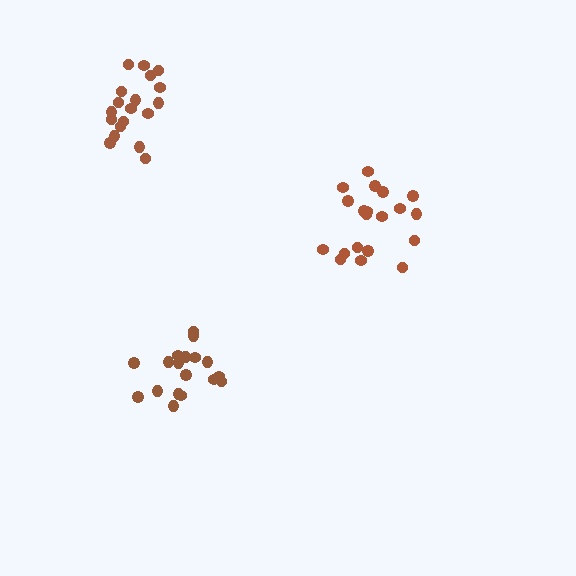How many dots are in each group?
Group 1: 19 dots, Group 2: 20 dots, Group 3: 18 dots (57 total).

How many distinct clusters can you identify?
There are 3 distinct clusters.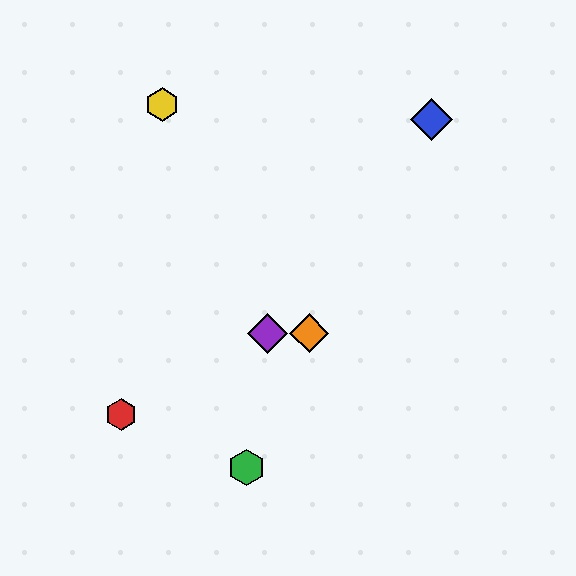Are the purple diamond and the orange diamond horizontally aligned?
Yes, both are at y≈333.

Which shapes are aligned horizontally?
The purple diamond, the orange diamond are aligned horizontally.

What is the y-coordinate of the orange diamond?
The orange diamond is at y≈333.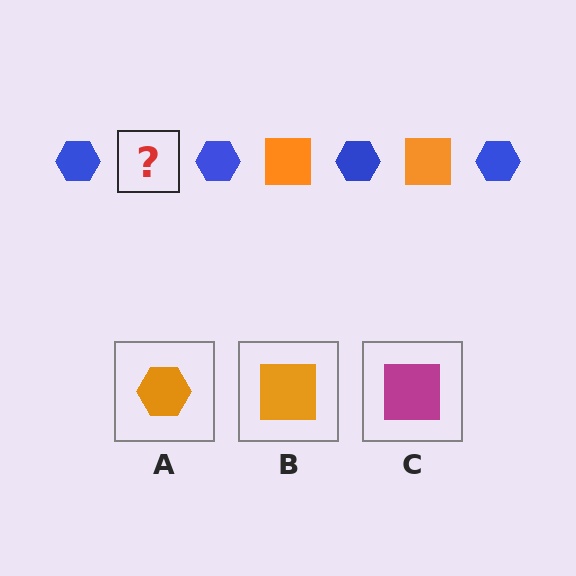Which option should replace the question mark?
Option B.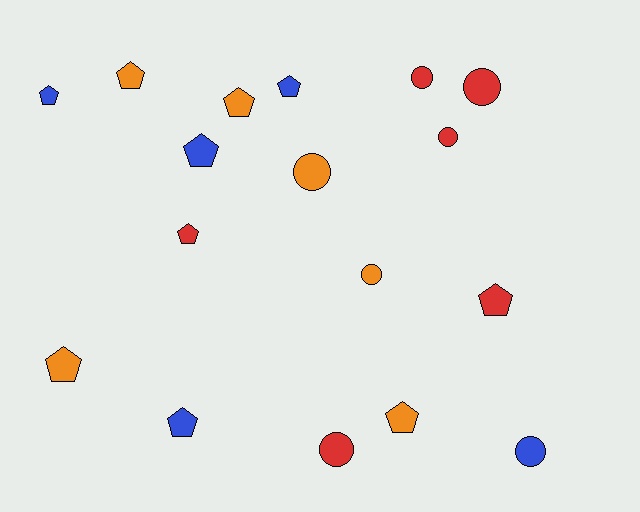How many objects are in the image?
There are 17 objects.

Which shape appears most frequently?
Pentagon, with 10 objects.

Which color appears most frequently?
Red, with 6 objects.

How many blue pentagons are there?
There are 4 blue pentagons.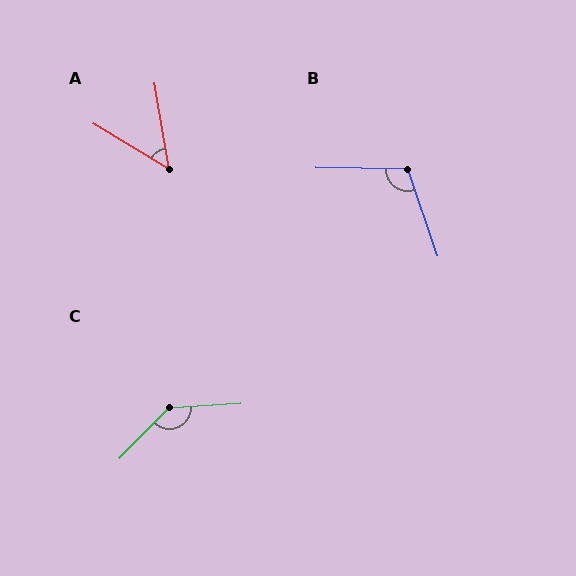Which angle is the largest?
C, at approximately 138 degrees.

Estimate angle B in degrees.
Approximately 110 degrees.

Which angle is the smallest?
A, at approximately 49 degrees.